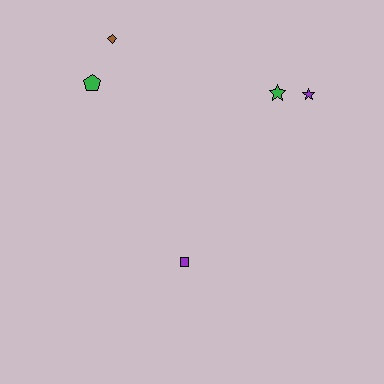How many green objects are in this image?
There are 2 green objects.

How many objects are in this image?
There are 5 objects.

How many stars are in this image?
There are 2 stars.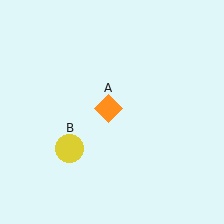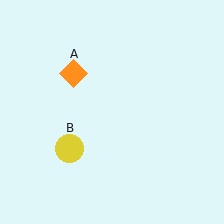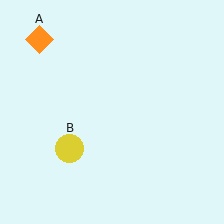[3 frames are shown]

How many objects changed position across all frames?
1 object changed position: orange diamond (object A).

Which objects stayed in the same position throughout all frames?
Yellow circle (object B) remained stationary.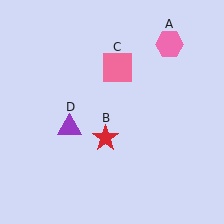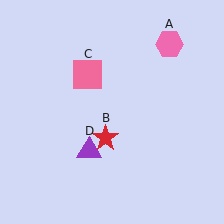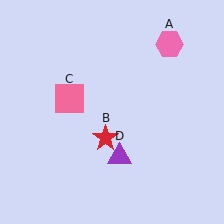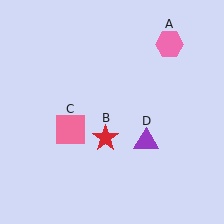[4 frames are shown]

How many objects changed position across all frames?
2 objects changed position: pink square (object C), purple triangle (object D).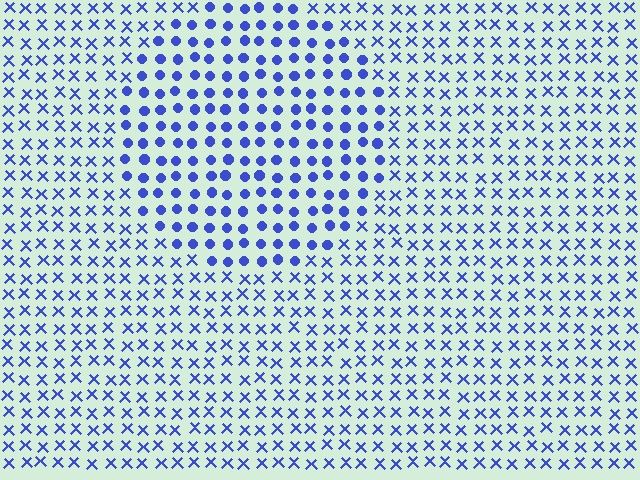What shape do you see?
I see a circle.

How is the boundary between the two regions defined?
The boundary is defined by a change in element shape: circles inside vs. X marks outside. All elements share the same color and spacing.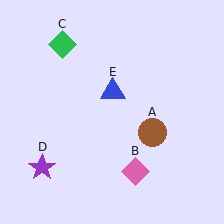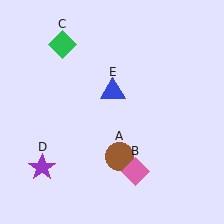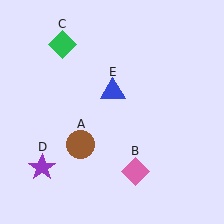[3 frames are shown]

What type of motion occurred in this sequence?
The brown circle (object A) rotated clockwise around the center of the scene.